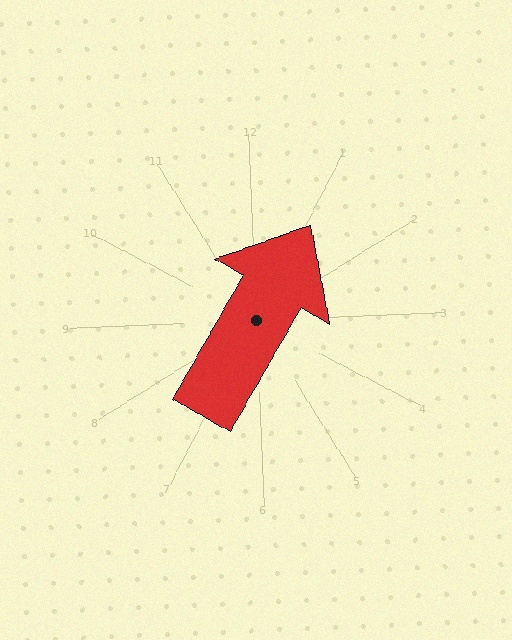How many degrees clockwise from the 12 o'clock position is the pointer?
Approximately 32 degrees.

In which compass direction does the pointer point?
Northeast.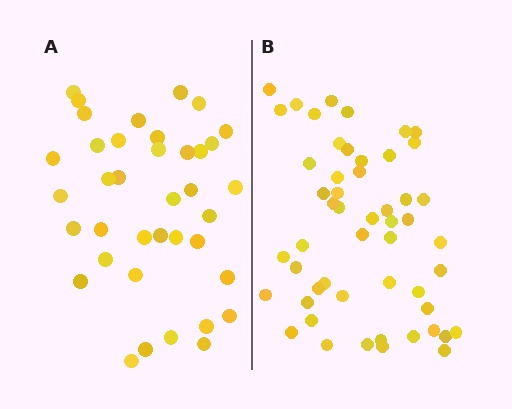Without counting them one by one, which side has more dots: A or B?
Region B (the right region) has more dots.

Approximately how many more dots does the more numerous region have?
Region B has approximately 15 more dots than region A.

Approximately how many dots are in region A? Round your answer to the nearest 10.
About 40 dots. (The exact count is 38, which rounds to 40.)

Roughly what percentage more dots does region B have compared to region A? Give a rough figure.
About 35% more.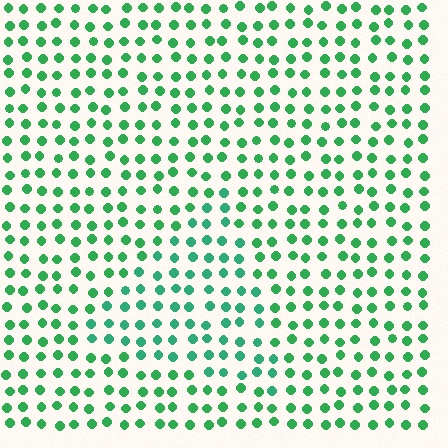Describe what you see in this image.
The image is filled with small green elements in a uniform arrangement. A triangle-shaped region is visible where the elements are tinted to a slightly different hue, forming a subtle color boundary.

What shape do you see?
I see a triangle.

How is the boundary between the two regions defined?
The boundary is defined purely by a slight shift in hue (about 19 degrees). Spacing, size, and orientation are identical on both sides.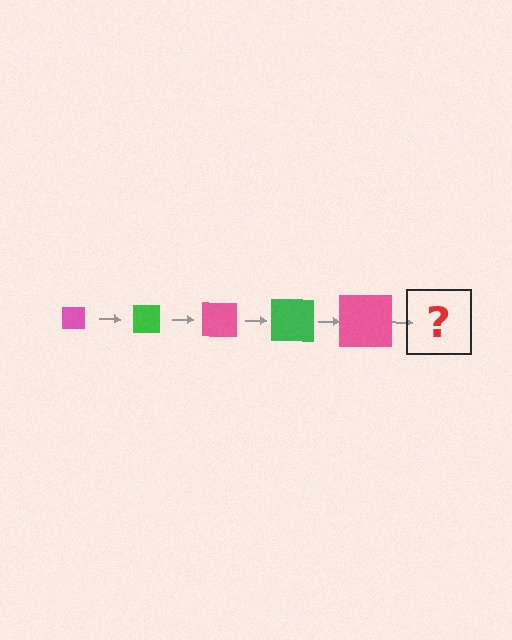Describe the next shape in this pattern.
It should be a green square, larger than the previous one.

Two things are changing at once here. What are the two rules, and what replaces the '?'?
The two rules are that the square grows larger each step and the color cycles through pink and green. The '?' should be a green square, larger than the previous one.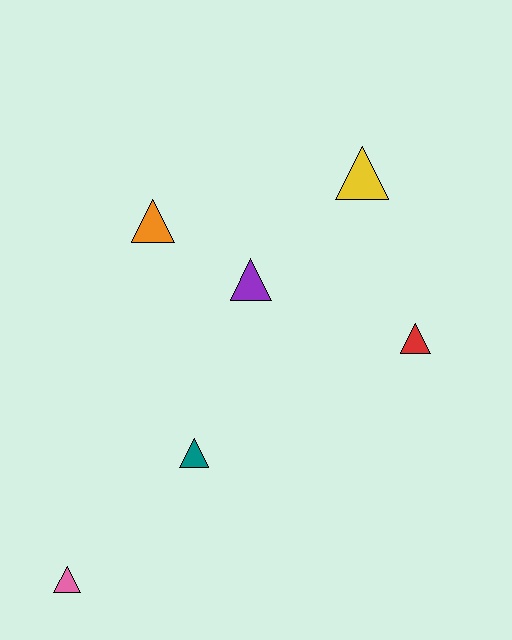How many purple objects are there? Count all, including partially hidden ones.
There is 1 purple object.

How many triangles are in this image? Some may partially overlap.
There are 6 triangles.